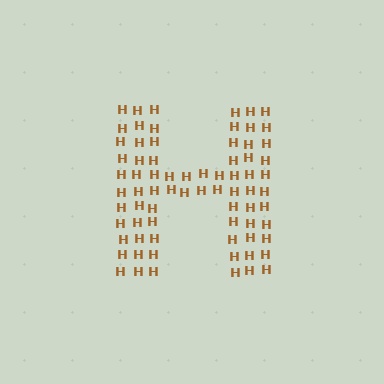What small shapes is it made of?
It is made of small letter H's.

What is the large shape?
The large shape is the letter H.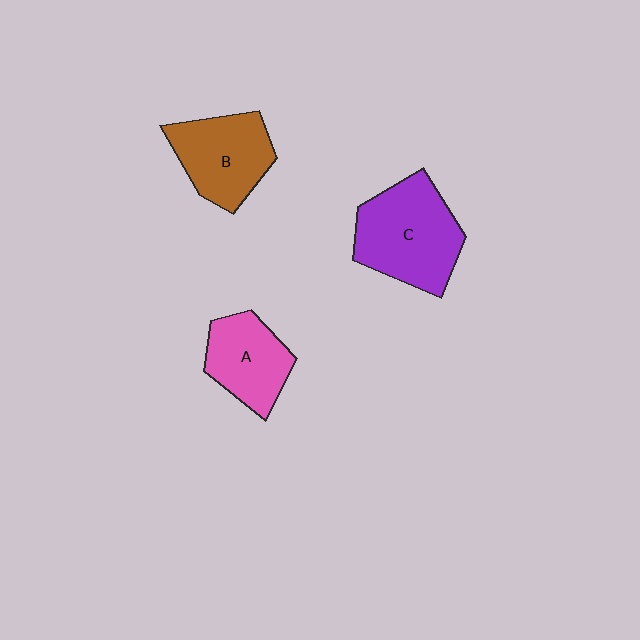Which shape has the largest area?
Shape C (purple).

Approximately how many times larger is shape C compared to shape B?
Approximately 1.3 times.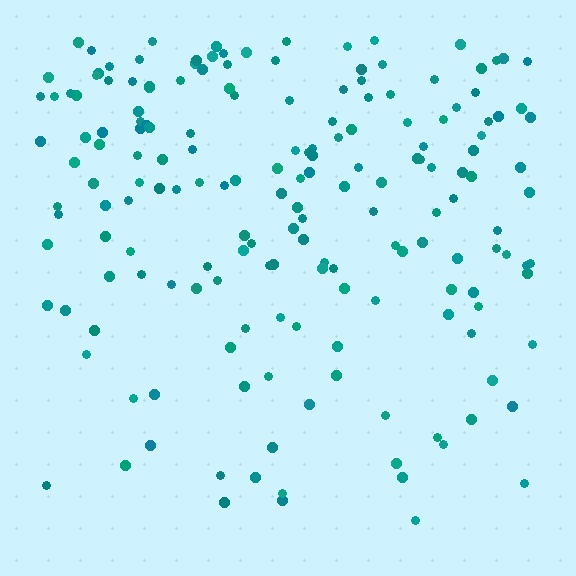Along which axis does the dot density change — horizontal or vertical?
Vertical.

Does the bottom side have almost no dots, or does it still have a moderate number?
Still a moderate number, just noticeably fewer than the top.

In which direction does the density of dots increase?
From bottom to top, with the top side densest.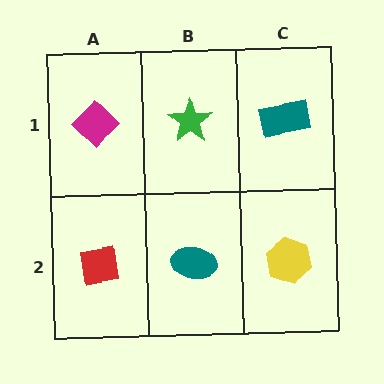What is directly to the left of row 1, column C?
A green star.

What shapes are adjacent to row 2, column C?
A teal rectangle (row 1, column C), a teal ellipse (row 2, column B).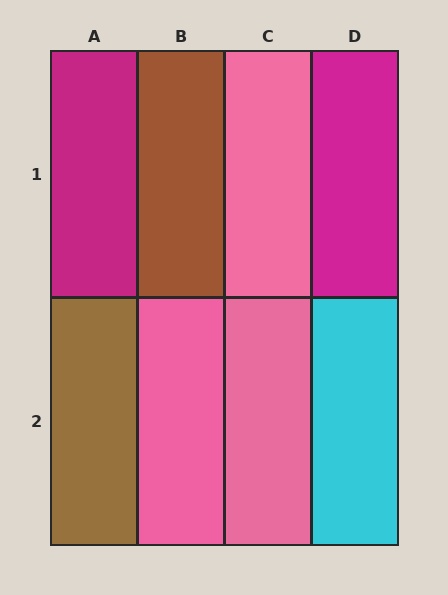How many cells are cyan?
1 cell is cyan.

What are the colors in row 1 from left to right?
Magenta, brown, pink, magenta.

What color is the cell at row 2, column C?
Pink.